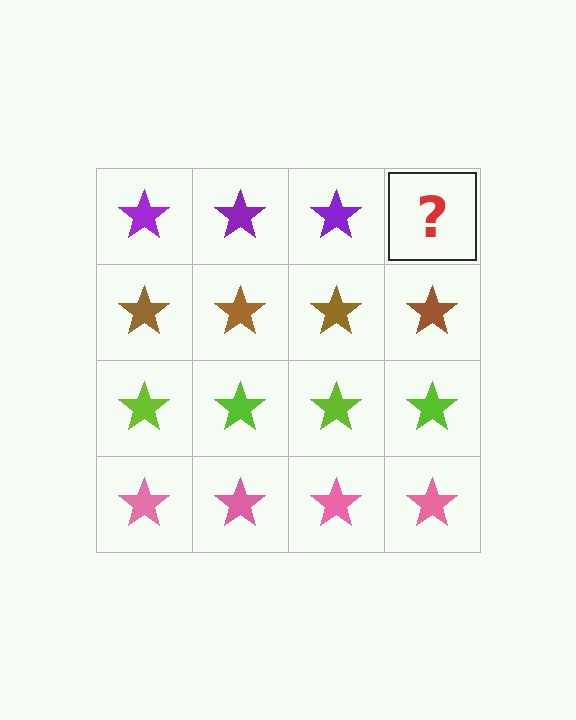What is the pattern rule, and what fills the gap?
The rule is that each row has a consistent color. The gap should be filled with a purple star.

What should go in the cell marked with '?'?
The missing cell should contain a purple star.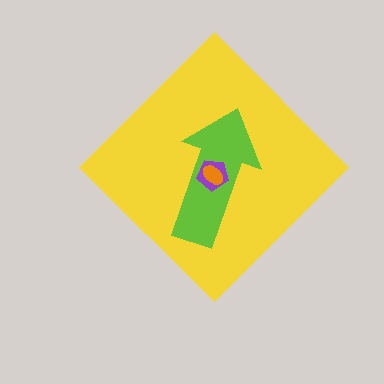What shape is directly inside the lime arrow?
The purple pentagon.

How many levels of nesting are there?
4.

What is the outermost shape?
The yellow diamond.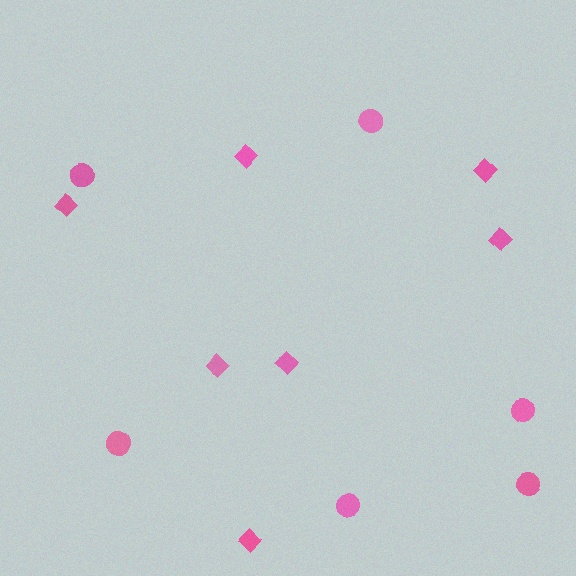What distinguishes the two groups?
There are 2 groups: one group of circles (6) and one group of diamonds (7).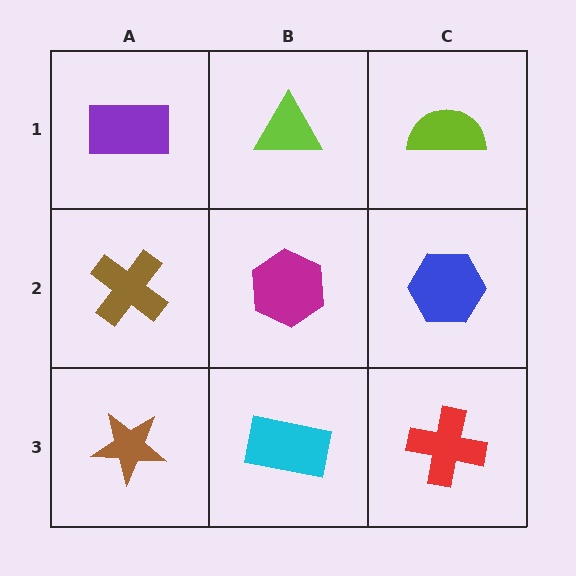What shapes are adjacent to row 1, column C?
A blue hexagon (row 2, column C), a lime triangle (row 1, column B).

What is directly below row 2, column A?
A brown star.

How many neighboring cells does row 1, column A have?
2.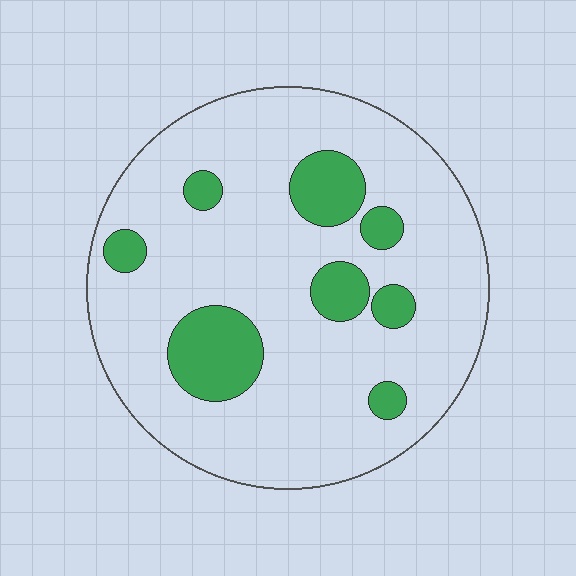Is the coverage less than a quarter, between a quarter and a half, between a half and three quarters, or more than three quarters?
Less than a quarter.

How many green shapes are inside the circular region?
8.